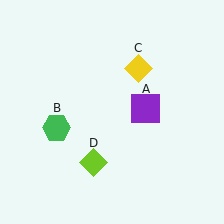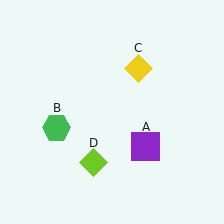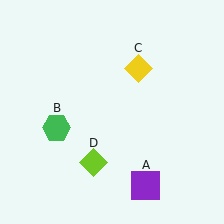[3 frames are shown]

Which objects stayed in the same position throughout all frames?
Green hexagon (object B) and yellow diamond (object C) and lime diamond (object D) remained stationary.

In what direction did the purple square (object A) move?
The purple square (object A) moved down.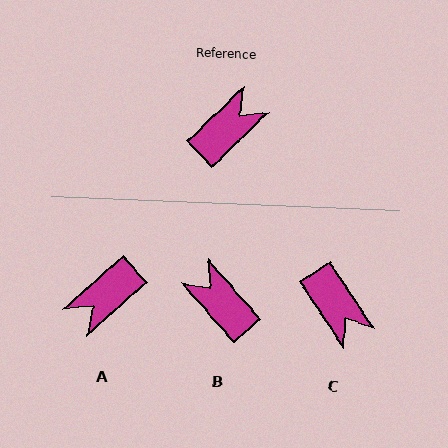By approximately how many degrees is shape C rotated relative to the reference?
Approximately 100 degrees clockwise.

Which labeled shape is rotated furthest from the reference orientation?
A, about 178 degrees away.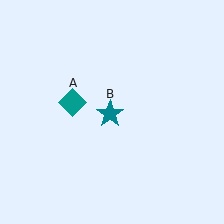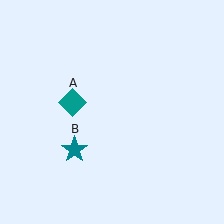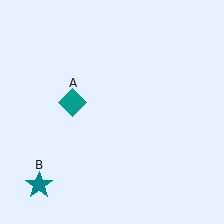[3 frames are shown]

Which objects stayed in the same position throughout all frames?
Teal diamond (object A) remained stationary.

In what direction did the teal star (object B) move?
The teal star (object B) moved down and to the left.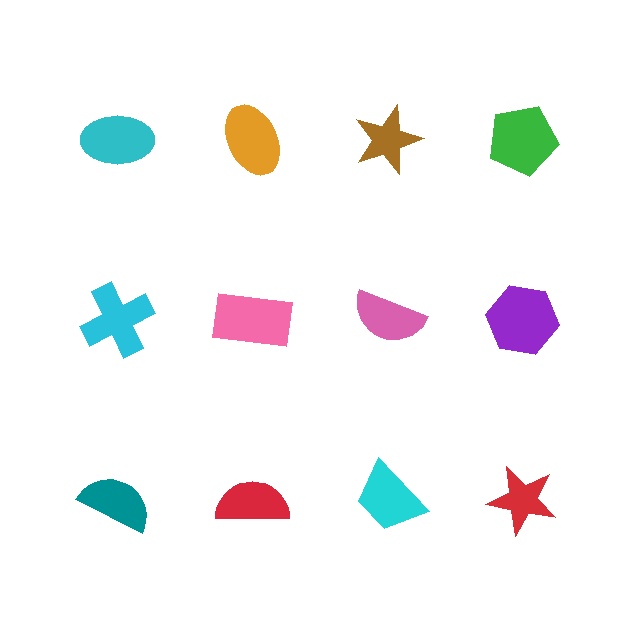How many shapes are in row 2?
4 shapes.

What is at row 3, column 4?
A red star.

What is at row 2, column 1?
A cyan cross.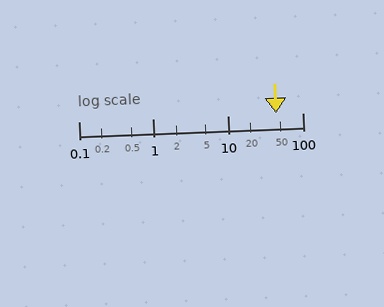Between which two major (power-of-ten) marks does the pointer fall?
The pointer is between 10 and 100.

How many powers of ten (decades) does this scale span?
The scale spans 3 decades, from 0.1 to 100.